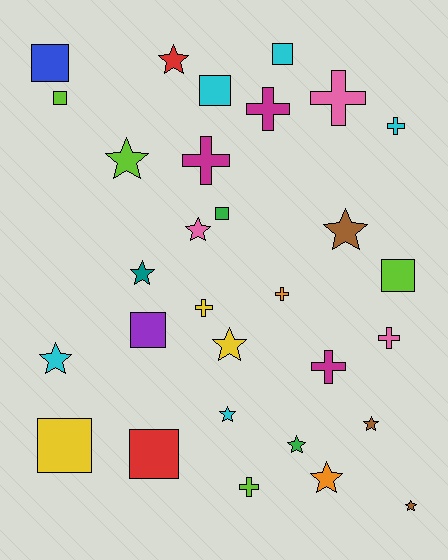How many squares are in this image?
There are 9 squares.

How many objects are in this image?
There are 30 objects.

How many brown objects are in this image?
There are 3 brown objects.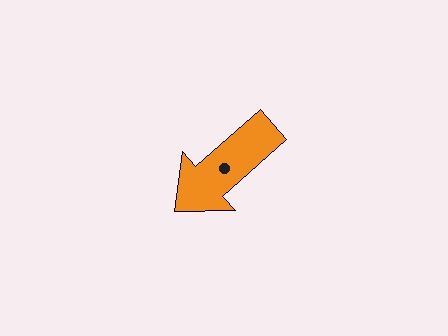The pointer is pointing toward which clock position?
Roughly 8 o'clock.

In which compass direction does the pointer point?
Southwest.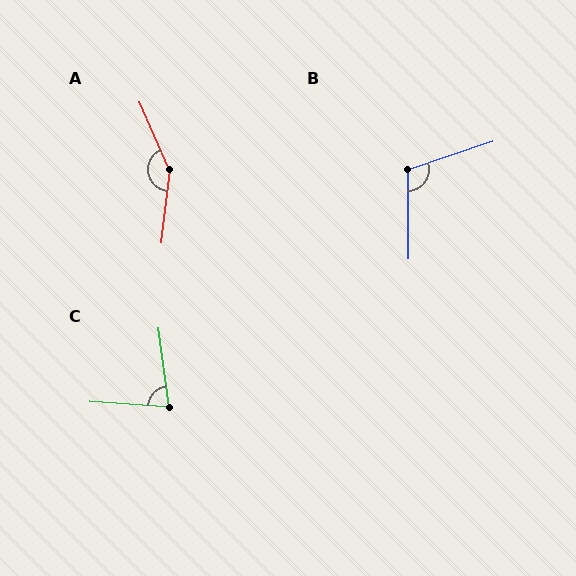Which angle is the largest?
A, at approximately 150 degrees.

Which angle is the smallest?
C, at approximately 78 degrees.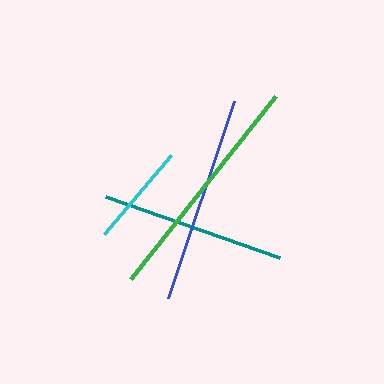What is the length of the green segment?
The green segment is approximately 234 pixels long.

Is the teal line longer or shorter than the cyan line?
The teal line is longer than the cyan line.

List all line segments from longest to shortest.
From longest to shortest: green, blue, teal, cyan.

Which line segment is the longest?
The green line is the longest at approximately 234 pixels.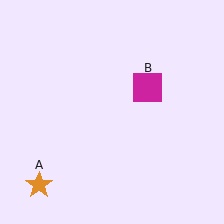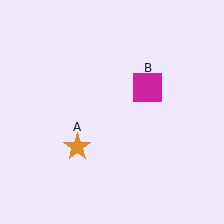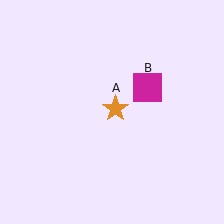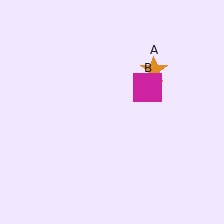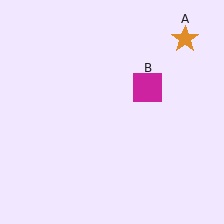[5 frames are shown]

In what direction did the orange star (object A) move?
The orange star (object A) moved up and to the right.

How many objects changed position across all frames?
1 object changed position: orange star (object A).